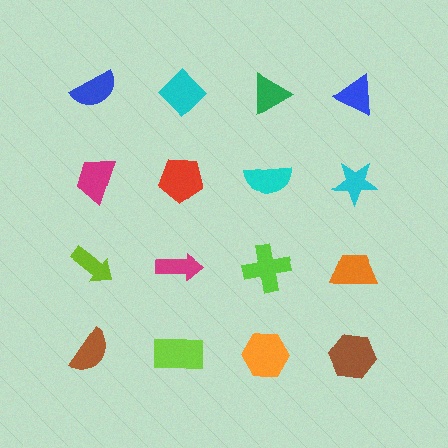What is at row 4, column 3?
An orange hexagon.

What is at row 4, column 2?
A lime rectangle.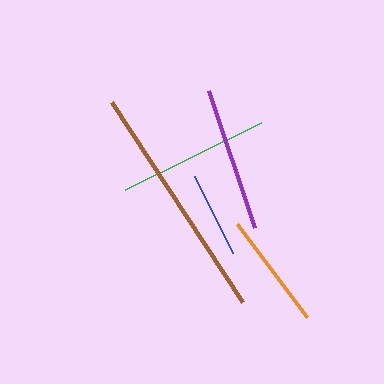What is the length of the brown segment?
The brown segment is approximately 240 pixels long.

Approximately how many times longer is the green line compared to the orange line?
The green line is approximately 1.3 times the length of the orange line.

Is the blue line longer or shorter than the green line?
The green line is longer than the blue line.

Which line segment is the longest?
The brown line is the longest at approximately 240 pixels.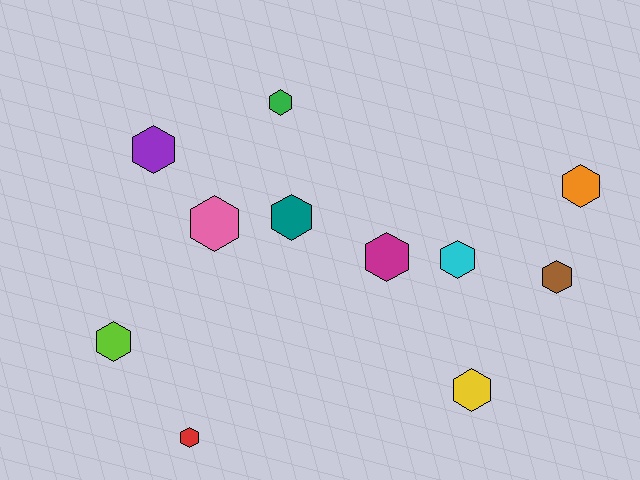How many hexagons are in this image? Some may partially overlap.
There are 11 hexagons.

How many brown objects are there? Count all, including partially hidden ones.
There is 1 brown object.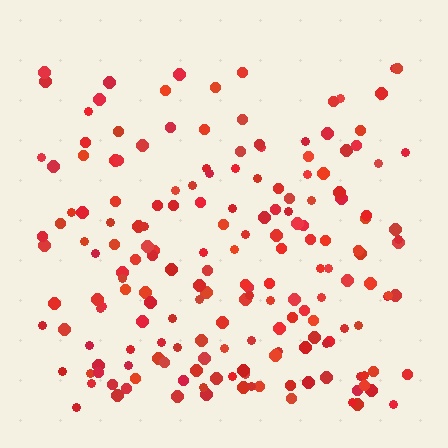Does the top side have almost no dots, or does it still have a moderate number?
Still a moderate number, just noticeably fewer than the bottom.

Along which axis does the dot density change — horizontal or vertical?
Vertical.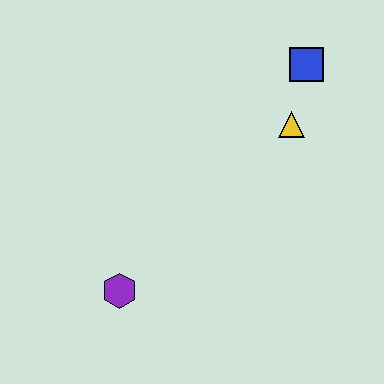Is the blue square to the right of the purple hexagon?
Yes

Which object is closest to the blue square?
The yellow triangle is closest to the blue square.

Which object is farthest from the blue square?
The purple hexagon is farthest from the blue square.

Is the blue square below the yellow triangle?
No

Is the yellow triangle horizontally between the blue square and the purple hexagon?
Yes